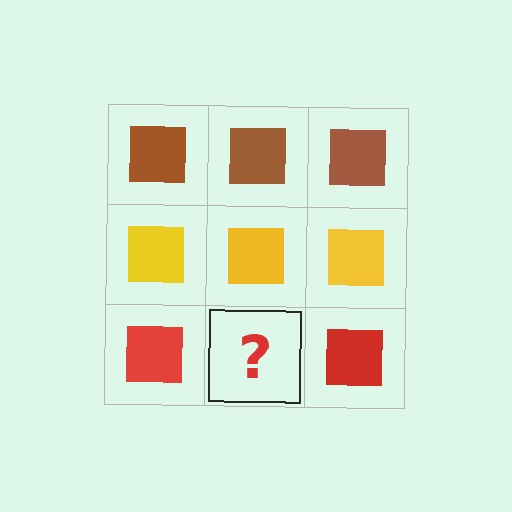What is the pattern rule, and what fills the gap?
The rule is that each row has a consistent color. The gap should be filled with a red square.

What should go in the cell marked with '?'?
The missing cell should contain a red square.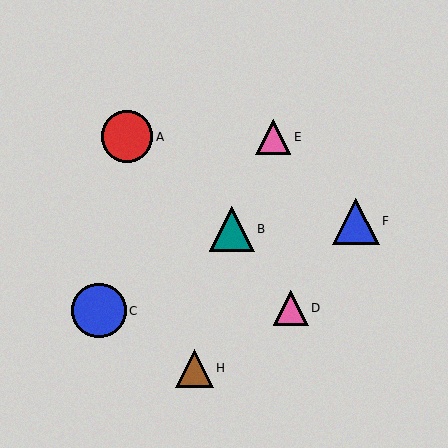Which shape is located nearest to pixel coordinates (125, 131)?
The red circle (labeled A) at (127, 137) is nearest to that location.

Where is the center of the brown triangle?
The center of the brown triangle is at (194, 368).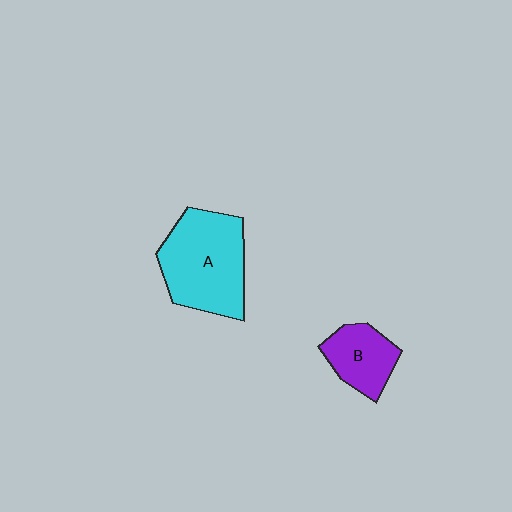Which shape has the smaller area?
Shape B (purple).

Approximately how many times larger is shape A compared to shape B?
Approximately 1.9 times.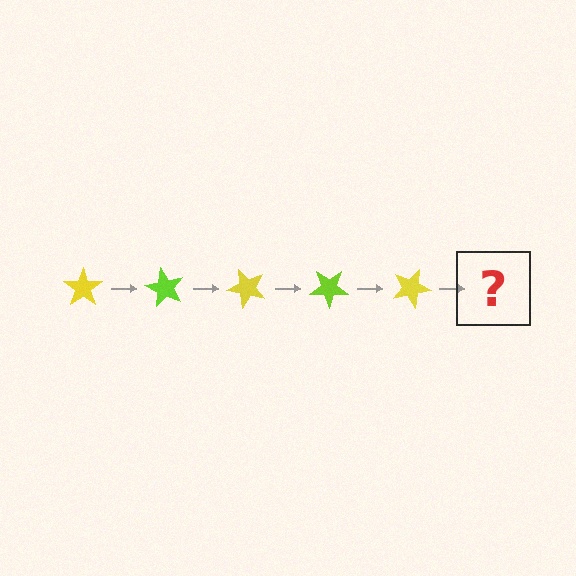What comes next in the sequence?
The next element should be a lime star, rotated 300 degrees from the start.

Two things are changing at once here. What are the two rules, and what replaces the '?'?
The two rules are that it rotates 60 degrees each step and the color cycles through yellow and lime. The '?' should be a lime star, rotated 300 degrees from the start.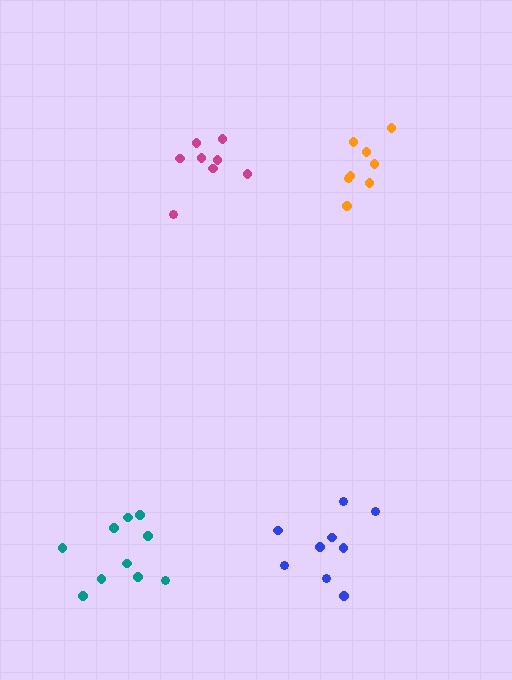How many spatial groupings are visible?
There are 4 spatial groupings.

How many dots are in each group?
Group 1: 8 dots, Group 2: 10 dots, Group 3: 8 dots, Group 4: 9 dots (35 total).